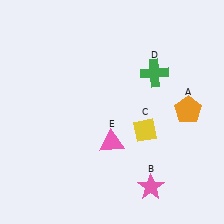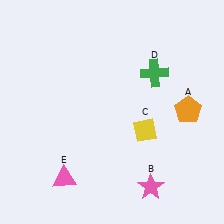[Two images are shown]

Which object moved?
The pink triangle (E) moved left.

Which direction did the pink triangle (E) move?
The pink triangle (E) moved left.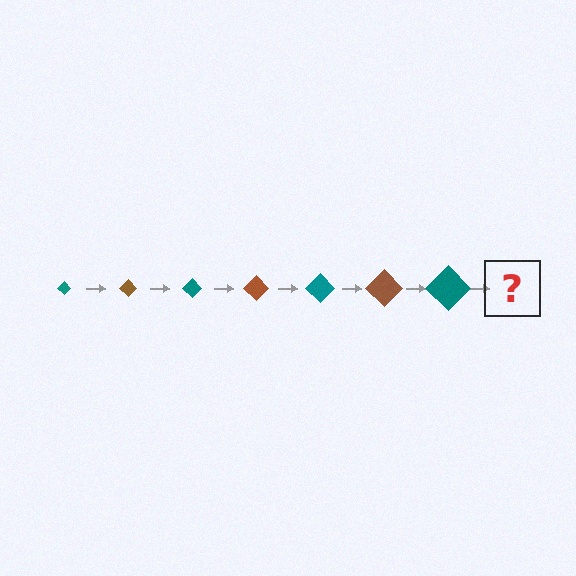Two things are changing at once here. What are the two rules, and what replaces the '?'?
The two rules are that the diamond grows larger each step and the color cycles through teal and brown. The '?' should be a brown diamond, larger than the previous one.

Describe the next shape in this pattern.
It should be a brown diamond, larger than the previous one.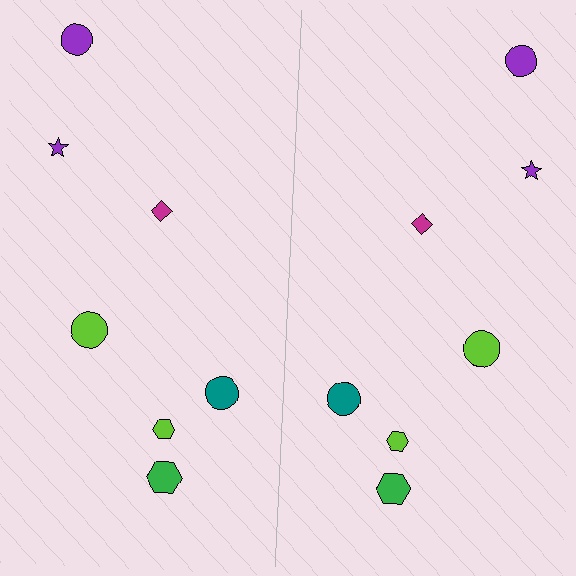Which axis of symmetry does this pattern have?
The pattern has a vertical axis of symmetry running through the center of the image.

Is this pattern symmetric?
Yes, this pattern has bilateral (reflection) symmetry.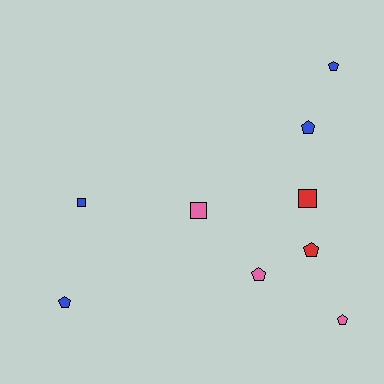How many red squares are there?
There is 1 red square.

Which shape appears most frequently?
Pentagon, with 6 objects.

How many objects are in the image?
There are 9 objects.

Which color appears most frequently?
Blue, with 4 objects.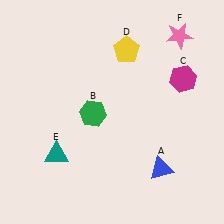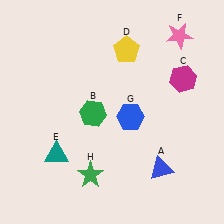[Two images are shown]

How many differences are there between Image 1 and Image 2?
There are 2 differences between the two images.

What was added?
A blue hexagon (G), a green star (H) were added in Image 2.